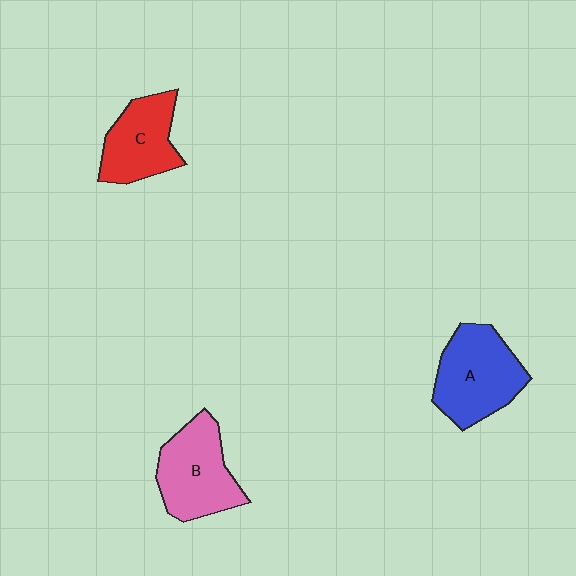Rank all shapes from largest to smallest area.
From largest to smallest: A (blue), B (pink), C (red).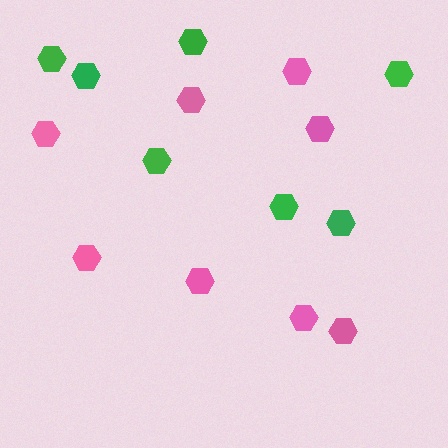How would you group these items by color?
There are 2 groups: one group of green hexagons (7) and one group of pink hexagons (8).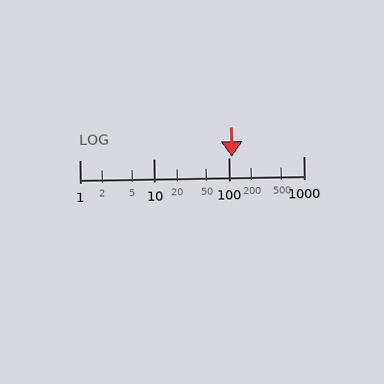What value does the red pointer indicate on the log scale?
The pointer indicates approximately 110.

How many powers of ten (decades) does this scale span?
The scale spans 3 decades, from 1 to 1000.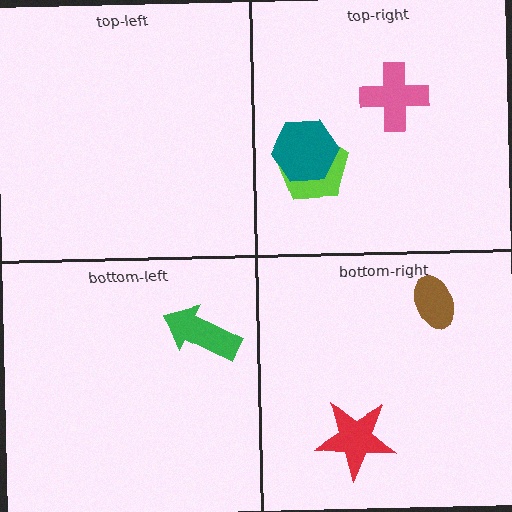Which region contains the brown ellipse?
The bottom-right region.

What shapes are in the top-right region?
The lime pentagon, the teal hexagon, the pink cross.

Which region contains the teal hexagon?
The top-right region.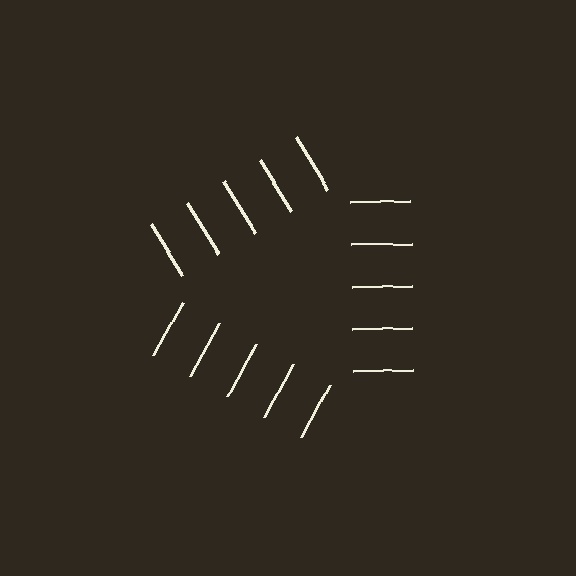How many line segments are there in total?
15 — 5 along each of the 3 edges.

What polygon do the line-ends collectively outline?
An illusory triangle — the line segments terminate on its edges but no continuous stroke is drawn.